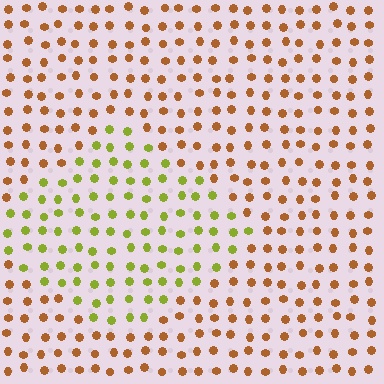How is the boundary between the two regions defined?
The boundary is defined purely by a slight shift in hue (about 52 degrees). Spacing, size, and orientation are identical on both sides.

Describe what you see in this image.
The image is filled with small brown elements in a uniform arrangement. A diamond-shaped region is visible where the elements are tinted to a slightly different hue, forming a subtle color boundary.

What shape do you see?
I see a diamond.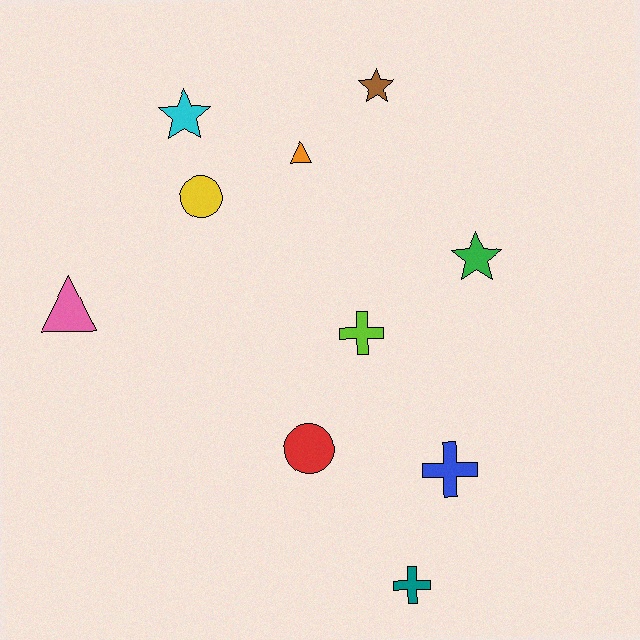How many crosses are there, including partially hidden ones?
There are 3 crosses.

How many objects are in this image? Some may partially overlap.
There are 10 objects.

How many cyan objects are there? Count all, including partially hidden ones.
There is 1 cyan object.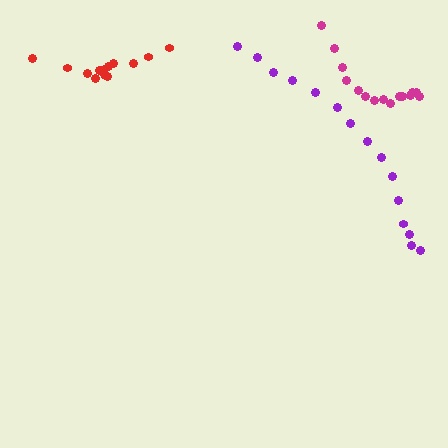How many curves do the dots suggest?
There are 3 distinct paths.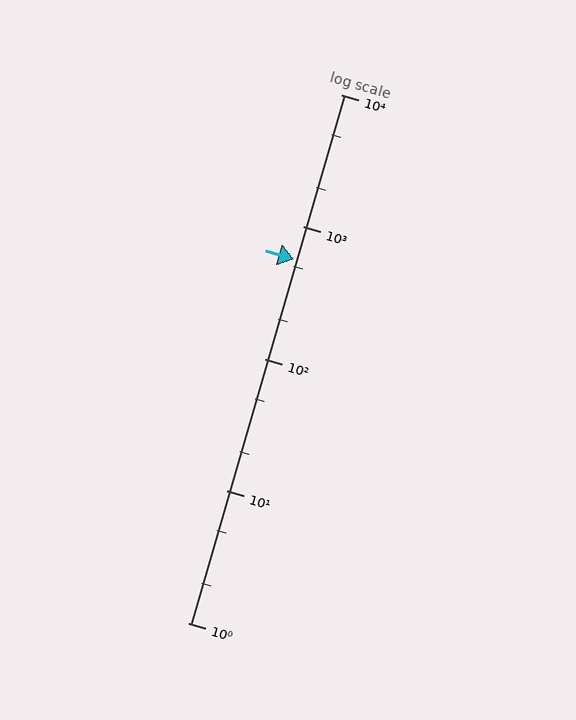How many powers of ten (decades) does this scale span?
The scale spans 4 decades, from 1 to 10000.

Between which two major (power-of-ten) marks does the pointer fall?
The pointer is between 100 and 1000.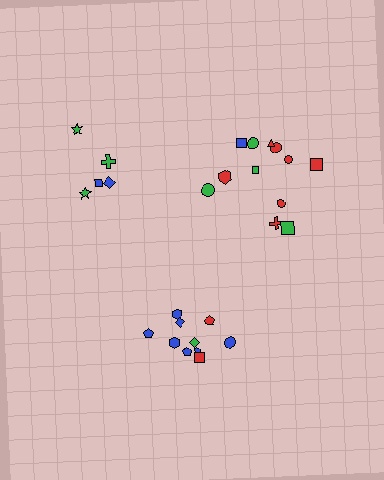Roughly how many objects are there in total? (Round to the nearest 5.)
Roughly 25 objects in total.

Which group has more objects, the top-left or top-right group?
The top-right group.